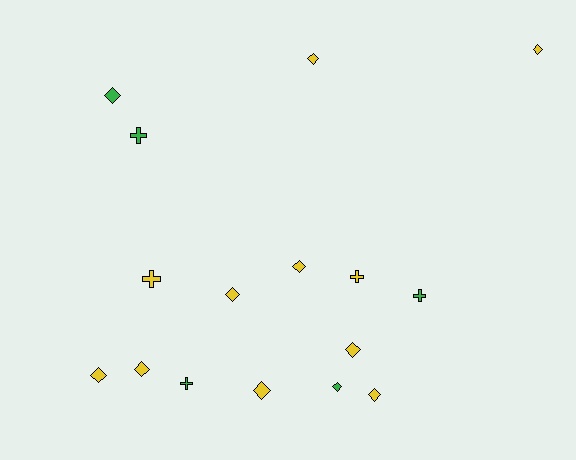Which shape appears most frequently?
Diamond, with 11 objects.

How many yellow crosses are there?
There are 2 yellow crosses.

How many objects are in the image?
There are 16 objects.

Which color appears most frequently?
Yellow, with 11 objects.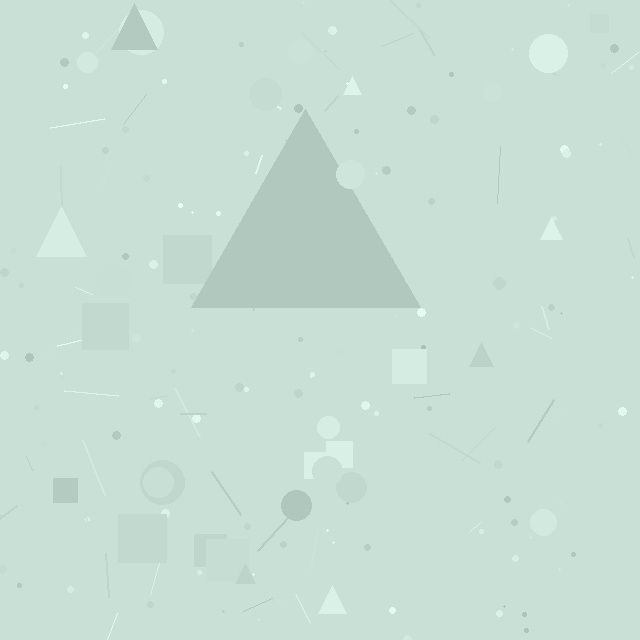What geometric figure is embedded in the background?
A triangle is embedded in the background.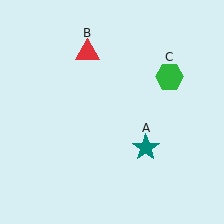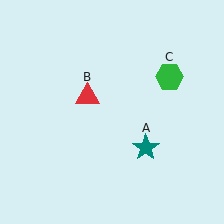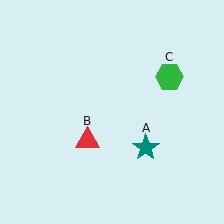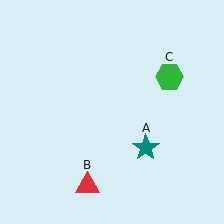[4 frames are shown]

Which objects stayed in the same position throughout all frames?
Teal star (object A) and green hexagon (object C) remained stationary.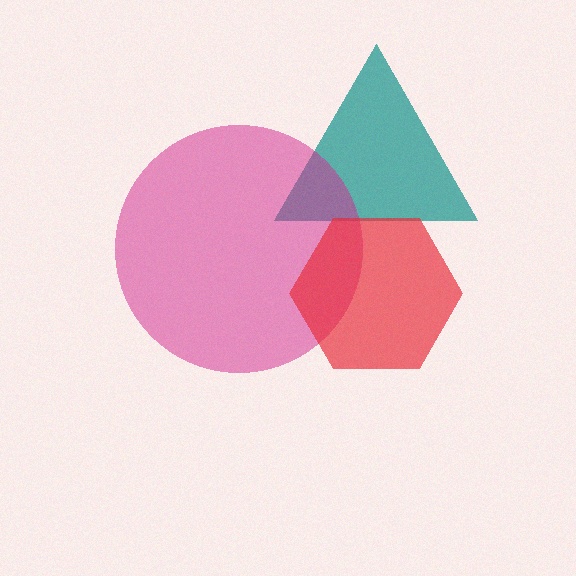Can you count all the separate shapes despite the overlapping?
Yes, there are 3 separate shapes.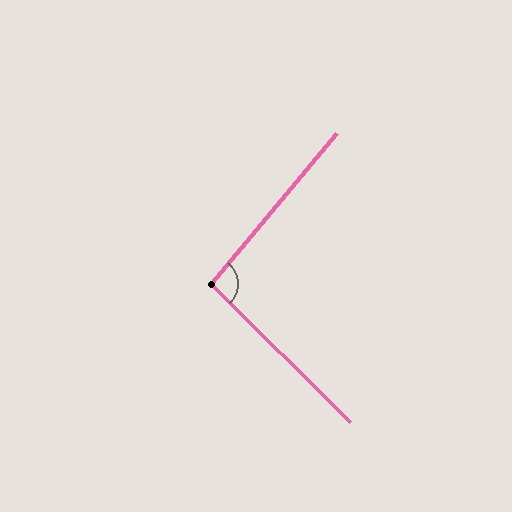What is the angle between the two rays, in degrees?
Approximately 95 degrees.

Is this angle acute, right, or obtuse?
It is approximately a right angle.